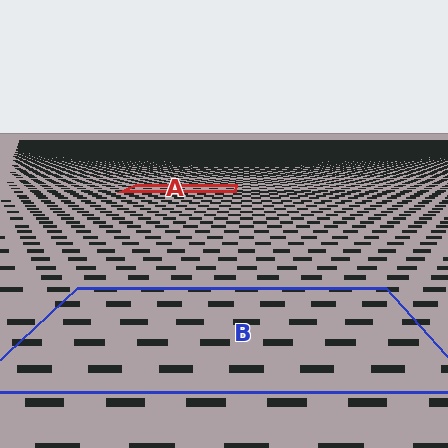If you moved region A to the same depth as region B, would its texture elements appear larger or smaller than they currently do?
They would appear larger. At a closer depth, the same texture elements are projected at a bigger on-screen size.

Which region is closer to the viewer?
Region B is closer. The texture elements there are larger and more spread out.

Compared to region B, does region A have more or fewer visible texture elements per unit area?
Region A has more texture elements per unit area — they are packed more densely because it is farther away.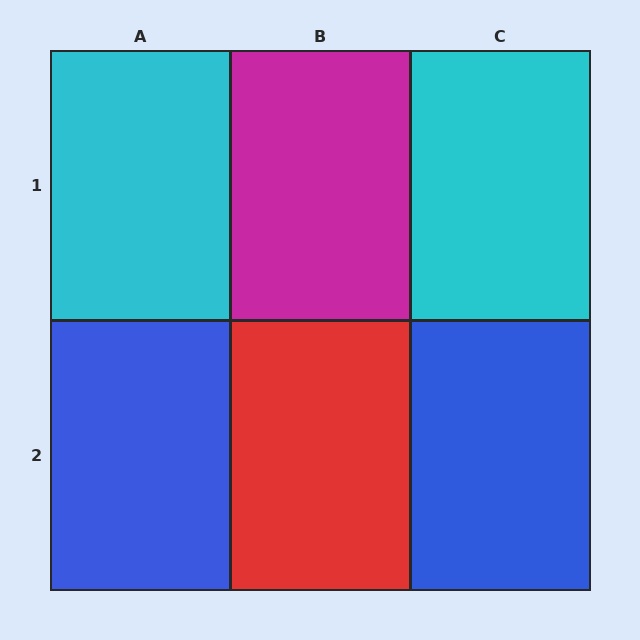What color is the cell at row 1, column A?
Cyan.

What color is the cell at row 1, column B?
Magenta.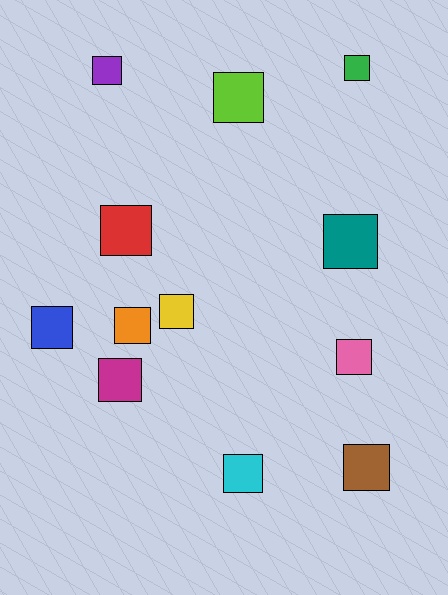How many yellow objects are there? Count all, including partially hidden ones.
There is 1 yellow object.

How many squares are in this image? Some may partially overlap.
There are 12 squares.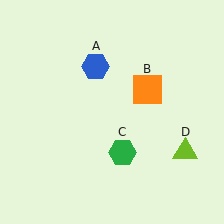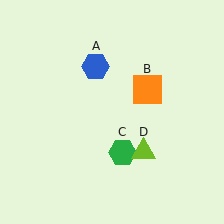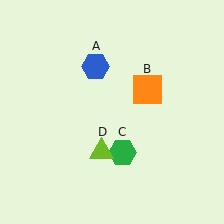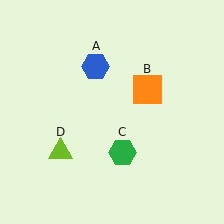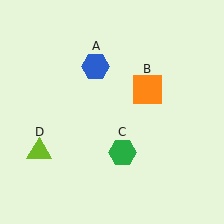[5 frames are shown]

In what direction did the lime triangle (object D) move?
The lime triangle (object D) moved left.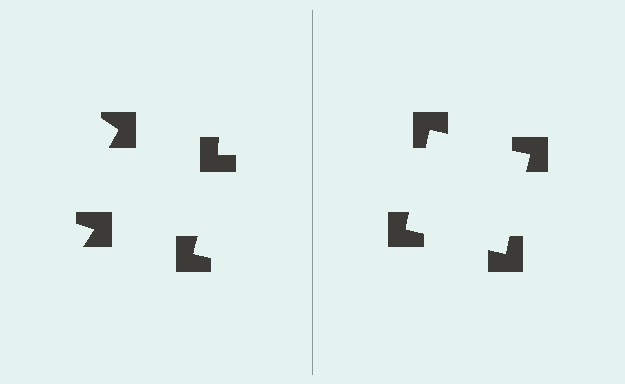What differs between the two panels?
The notched squares are positioned identically on both sides; only the wedge orientations differ. On the right they align to a square; on the left they are misaligned.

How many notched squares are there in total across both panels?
8 — 4 on each side.